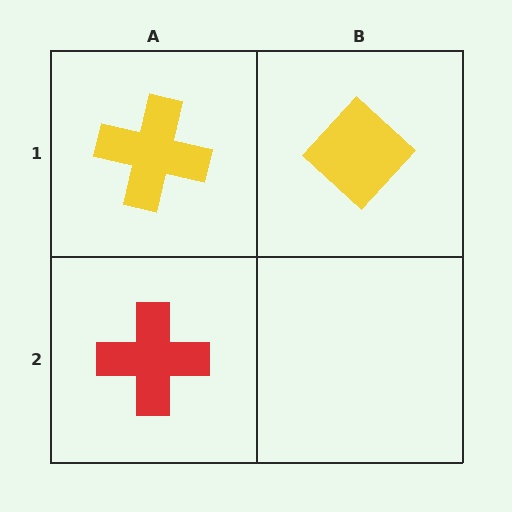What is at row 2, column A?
A red cross.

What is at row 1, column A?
A yellow cross.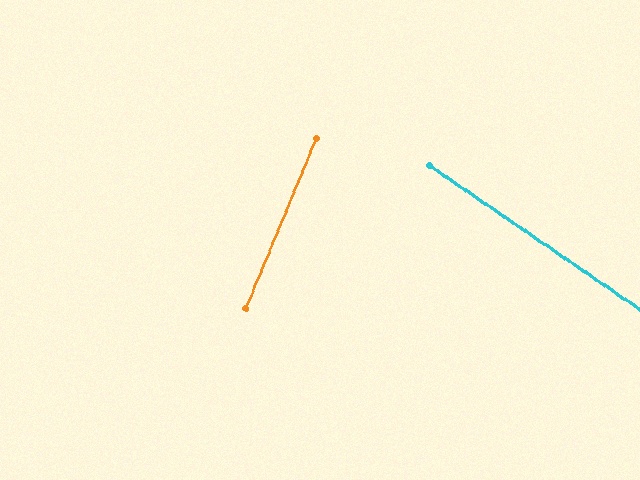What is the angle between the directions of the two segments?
Approximately 78 degrees.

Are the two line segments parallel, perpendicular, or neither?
Neither parallel nor perpendicular — they differ by about 78°.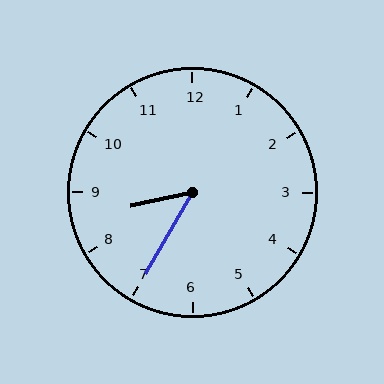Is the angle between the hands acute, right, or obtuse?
It is acute.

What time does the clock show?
8:35.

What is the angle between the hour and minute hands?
Approximately 48 degrees.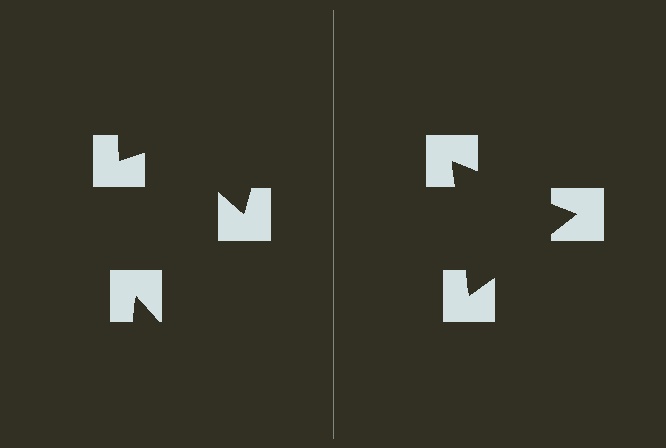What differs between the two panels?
The notched squares are positioned identically on both sides; only the wedge orientations differ. On the right they align to a triangle; on the left they are misaligned.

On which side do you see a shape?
An illusory triangle appears on the right side. On the left side the wedge cuts are rotated, so no coherent shape forms.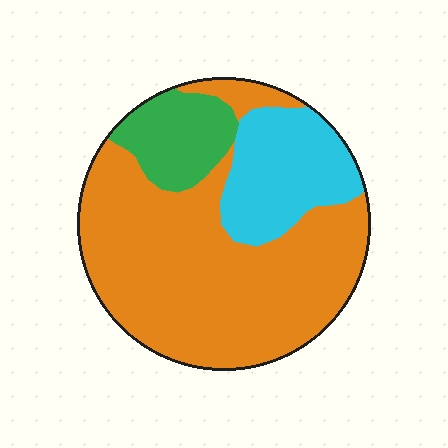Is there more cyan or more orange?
Orange.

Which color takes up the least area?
Green, at roughly 15%.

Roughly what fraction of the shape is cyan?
Cyan covers around 20% of the shape.